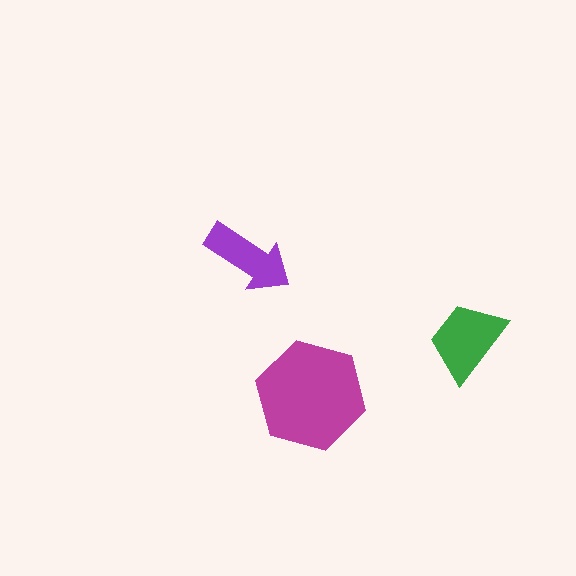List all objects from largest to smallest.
The magenta hexagon, the green trapezoid, the purple arrow.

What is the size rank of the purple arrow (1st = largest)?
3rd.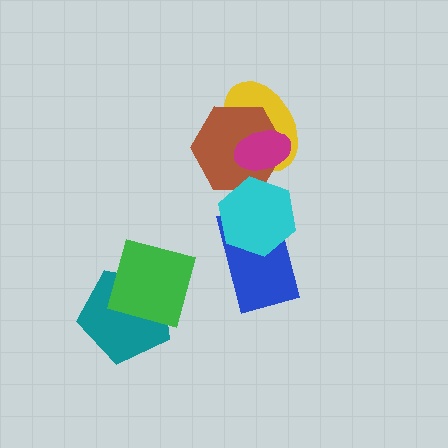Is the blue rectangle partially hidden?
Yes, it is partially covered by another shape.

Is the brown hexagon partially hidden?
Yes, it is partially covered by another shape.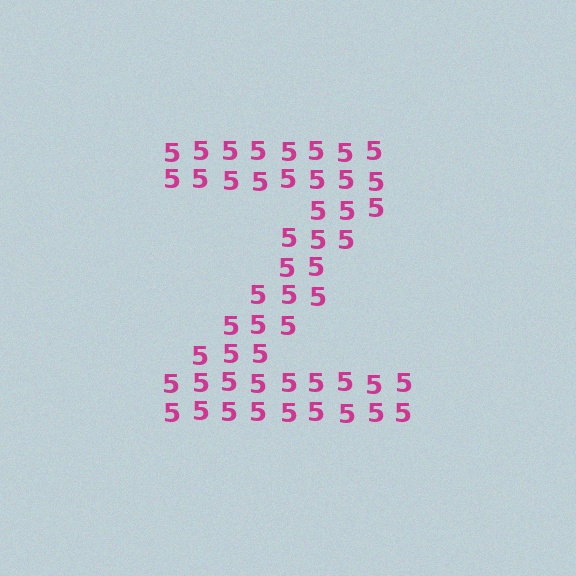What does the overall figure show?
The overall figure shows the letter Z.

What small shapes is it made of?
It is made of small digit 5's.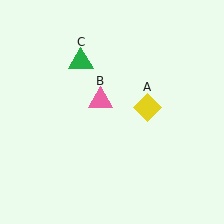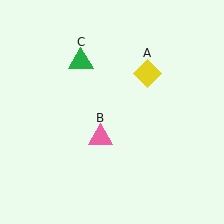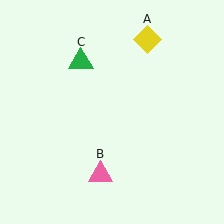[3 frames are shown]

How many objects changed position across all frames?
2 objects changed position: yellow diamond (object A), pink triangle (object B).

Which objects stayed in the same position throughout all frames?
Green triangle (object C) remained stationary.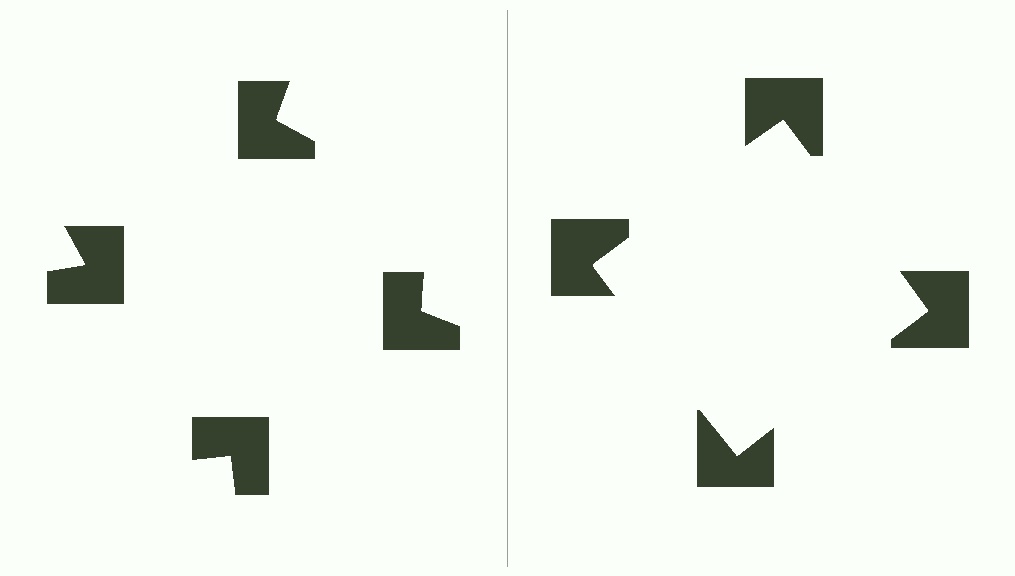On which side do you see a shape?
An illusory square appears on the right side. On the left side the wedge cuts are rotated, so no coherent shape forms.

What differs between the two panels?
The notched squares are positioned identically on both sides; only the wedge orientations differ. On the right they align to a square; on the left they are misaligned.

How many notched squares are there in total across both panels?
8 — 4 on each side.